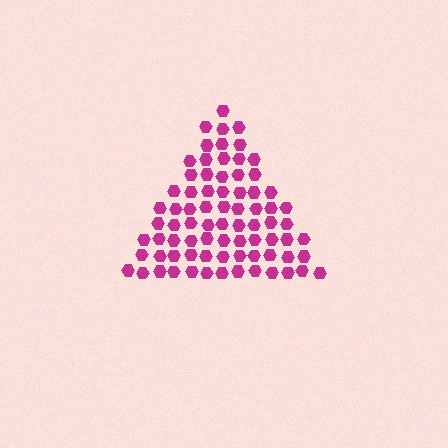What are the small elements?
The small elements are hexagons.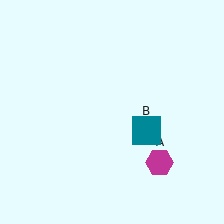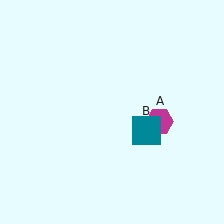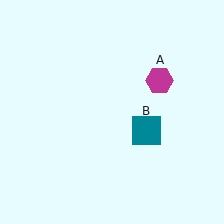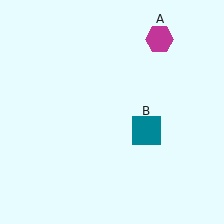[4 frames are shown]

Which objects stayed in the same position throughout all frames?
Teal square (object B) remained stationary.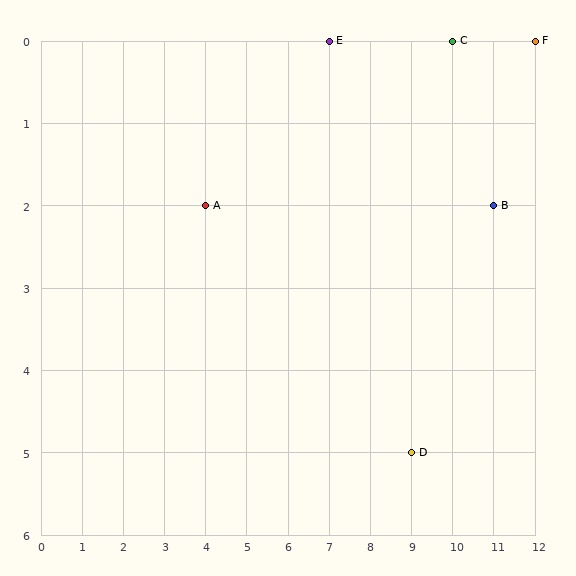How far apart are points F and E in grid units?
Points F and E are 5 columns apart.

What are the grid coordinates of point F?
Point F is at grid coordinates (12, 0).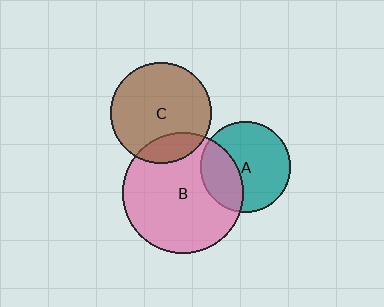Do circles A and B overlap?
Yes.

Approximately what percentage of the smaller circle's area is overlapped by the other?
Approximately 35%.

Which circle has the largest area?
Circle B (pink).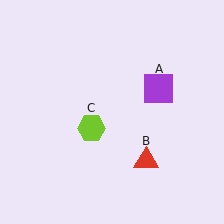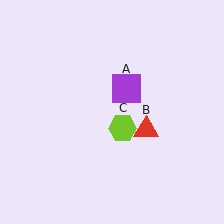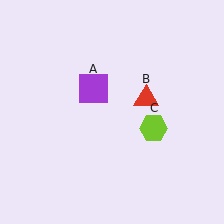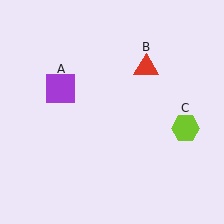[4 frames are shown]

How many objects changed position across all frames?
3 objects changed position: purple square (object A), red triangle (object B), lime hexagon (object C).